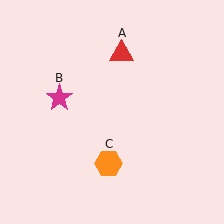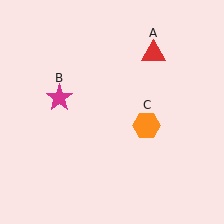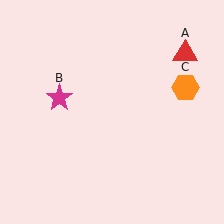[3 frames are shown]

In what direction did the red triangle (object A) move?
The red triangle (object A) moved right.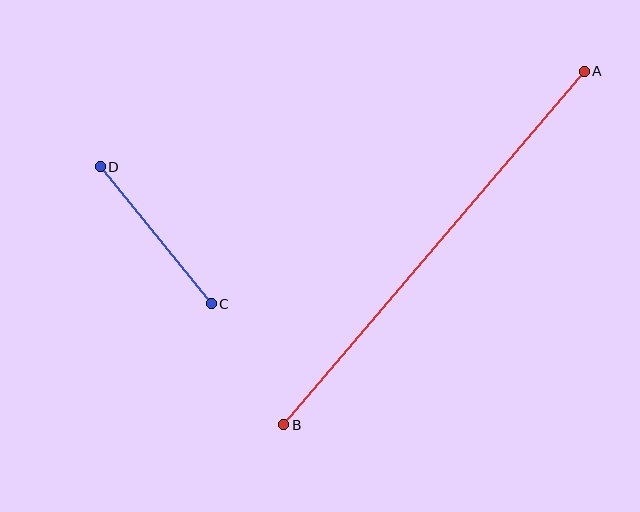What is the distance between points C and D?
The distance is approximately 176 pixels.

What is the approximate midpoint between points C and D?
The midpoint is at approximately (156, 235) pixels.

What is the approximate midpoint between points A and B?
The midpoint is at approximately (434, 248) pixels.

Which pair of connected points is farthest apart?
Points A and B are farthest apart.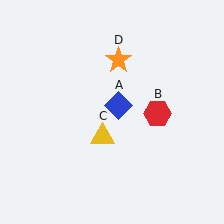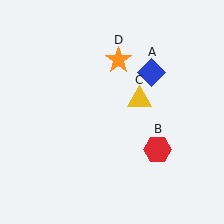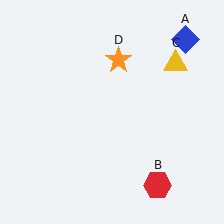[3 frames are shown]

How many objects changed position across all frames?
3 objects changed position: blue diamond (object A), red hexagon (object B), yellow triangle (object C).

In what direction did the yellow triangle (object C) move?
The yellow triangle (object C) moved up and to the right.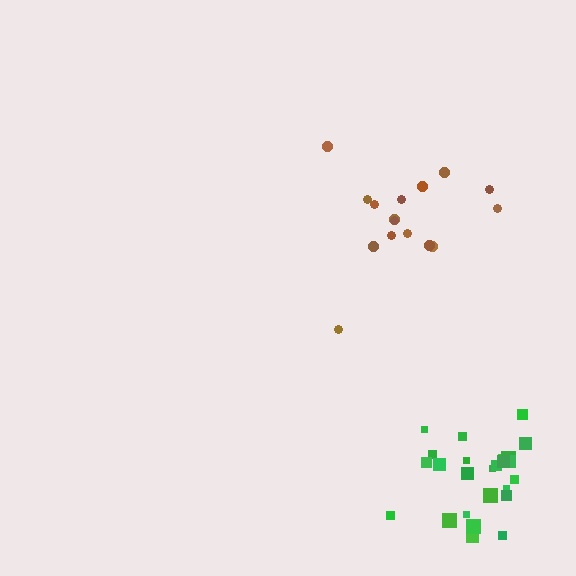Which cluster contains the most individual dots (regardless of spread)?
Green (25).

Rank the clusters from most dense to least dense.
green, brown.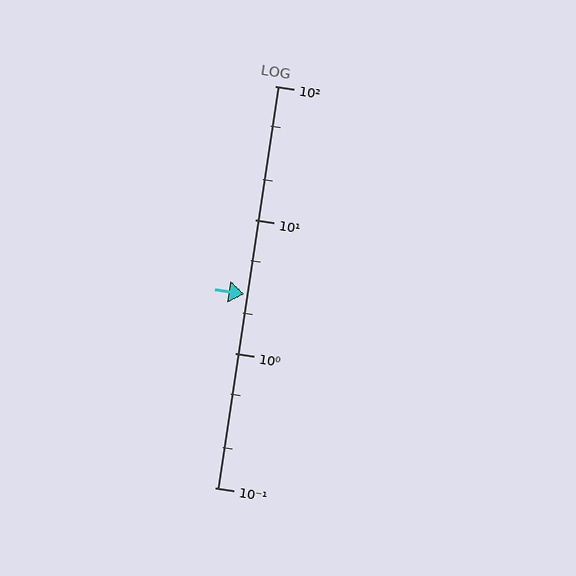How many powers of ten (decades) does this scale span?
The scale spans 3 decades, from 0.1 to 100.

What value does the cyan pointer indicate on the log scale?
The pointer indicates approximately 2.8.